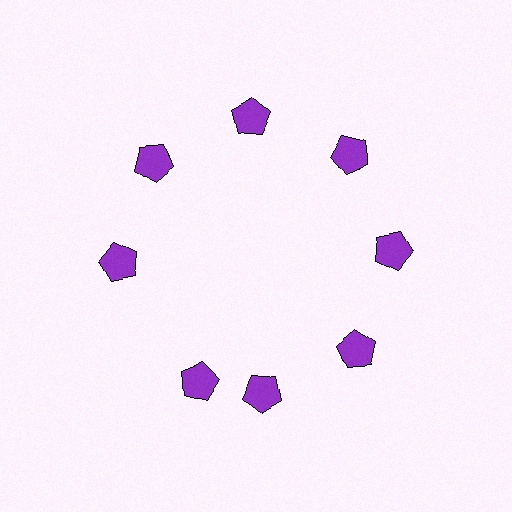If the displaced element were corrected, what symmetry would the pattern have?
It would have 8-fold rotational symmetry — the pattern would map onto itself every 45 degrees.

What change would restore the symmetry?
The symmetry would be restored by rotating it back into even spacing with its neighbors so that all 8 pentagons sit at equal angles and equal distance from the center.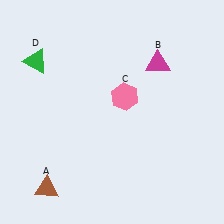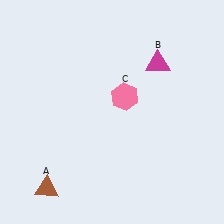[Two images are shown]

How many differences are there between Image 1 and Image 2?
There is 1 difference between the two images.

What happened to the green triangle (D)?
The green triangle (D) was removed in Image 2. It was in the top-left area of Image 1.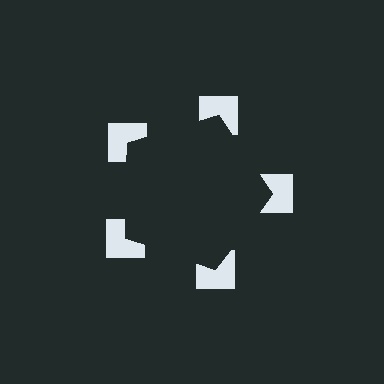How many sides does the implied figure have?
5 sides.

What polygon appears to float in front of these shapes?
An illusory pentagon — its edges are inferred from the aligned wedge cuts in the notched squares, not physically drawn.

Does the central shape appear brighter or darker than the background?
It typically appears slightly darker than the background, even though no actual brightness change is drawn.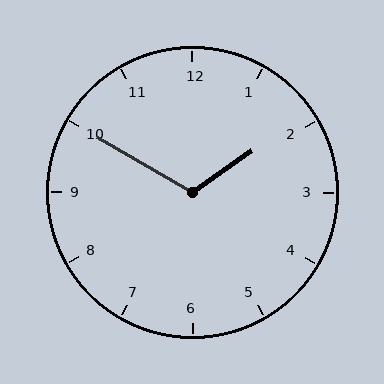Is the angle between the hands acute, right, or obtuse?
It is obtuse.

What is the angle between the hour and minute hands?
Approximately 115 degrees.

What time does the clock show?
1:50.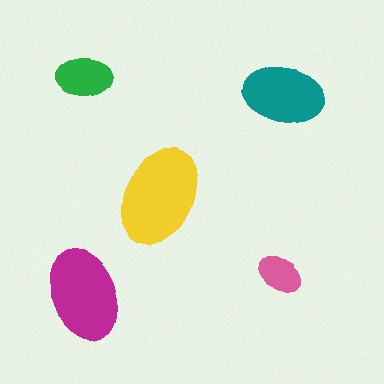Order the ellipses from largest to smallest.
the yellow one, the magenta one, the teal one, the green one, the pink one.